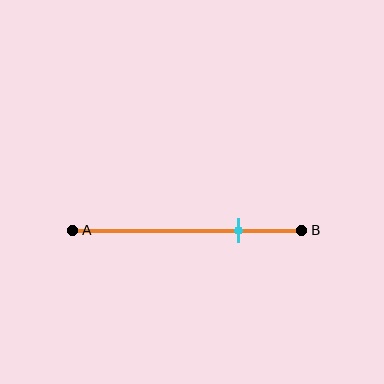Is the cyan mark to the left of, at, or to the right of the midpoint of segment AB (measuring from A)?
The cyan mark is to the right of the midpoint of segment AB.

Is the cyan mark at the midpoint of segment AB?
No, the mark is at about 75% from A, not at the 50% midpoint.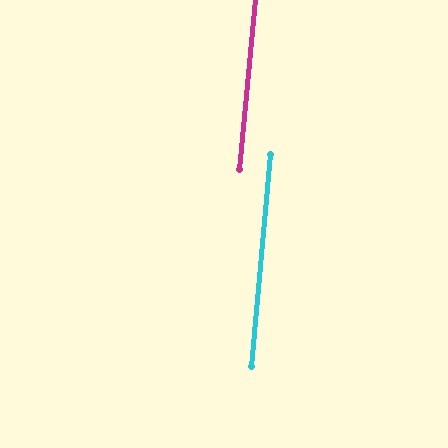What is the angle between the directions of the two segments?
Approximately 0 degrees.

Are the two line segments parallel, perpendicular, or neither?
Parallel — their directions differ by only 0.3°.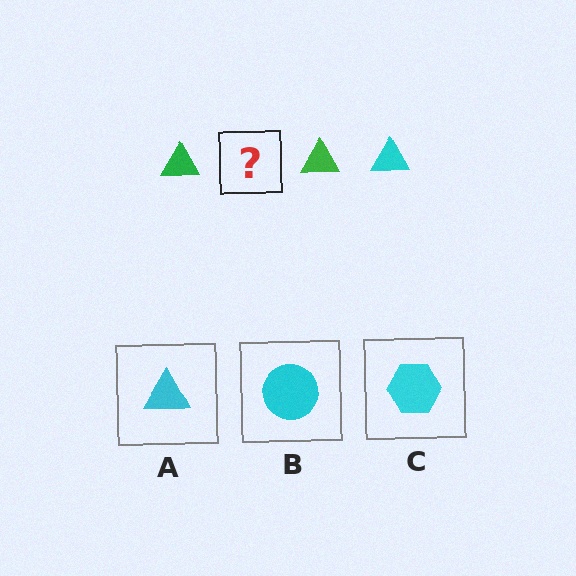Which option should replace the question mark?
Option A.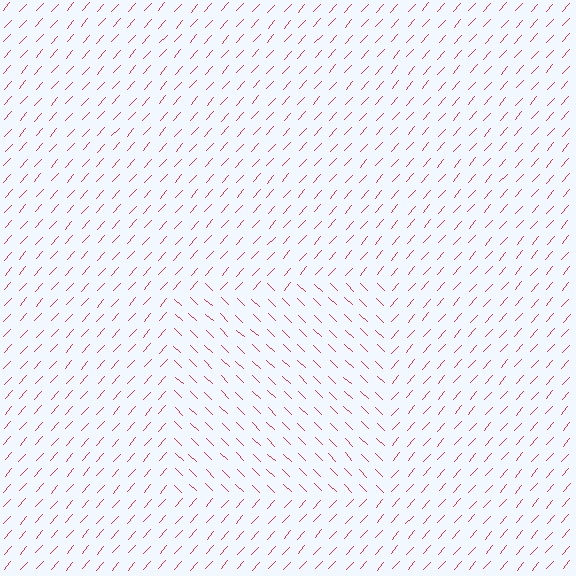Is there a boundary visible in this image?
Yes, there is a texture boundary formed by a change in line orientation.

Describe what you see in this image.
The image is filled with small red line segments. A rectangle region in the image has lines oriented differently from the surrounding lines, creating a visible texture boundary.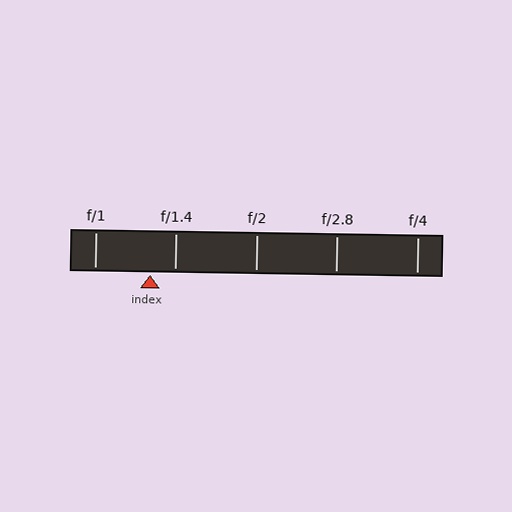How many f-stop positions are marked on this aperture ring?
There are 5 f-stop positions marked.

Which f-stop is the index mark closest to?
The index mark is closest to f/1.4.